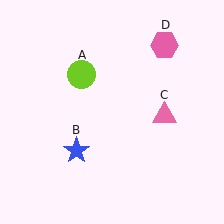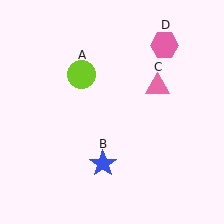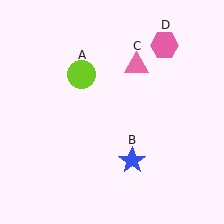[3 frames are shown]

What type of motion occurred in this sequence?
The blue star (object B), pink triangle (object C) rotated counterclockwise around the center of the scene.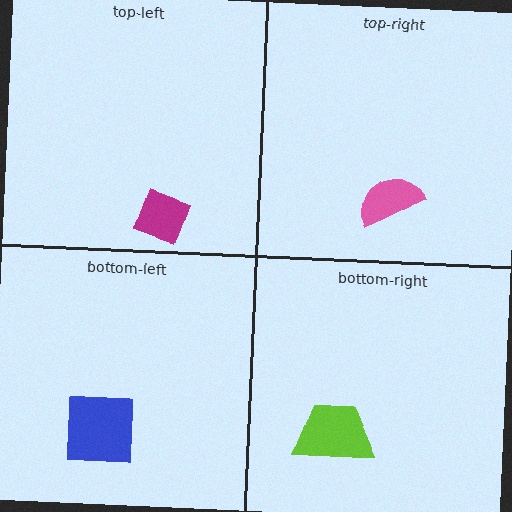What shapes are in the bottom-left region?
The blue square.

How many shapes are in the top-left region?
1.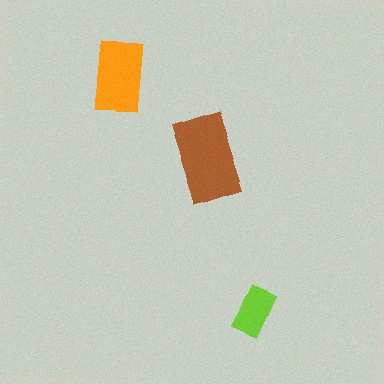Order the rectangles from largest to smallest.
the brown one, the orange one, the lime one.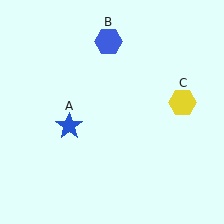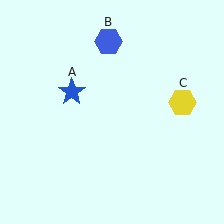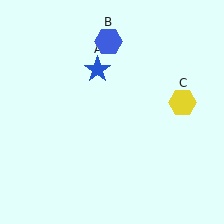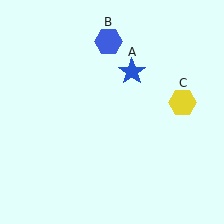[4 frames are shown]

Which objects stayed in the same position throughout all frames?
Blue hexagon (object B) and yellow hexagon (object C) remained stationary.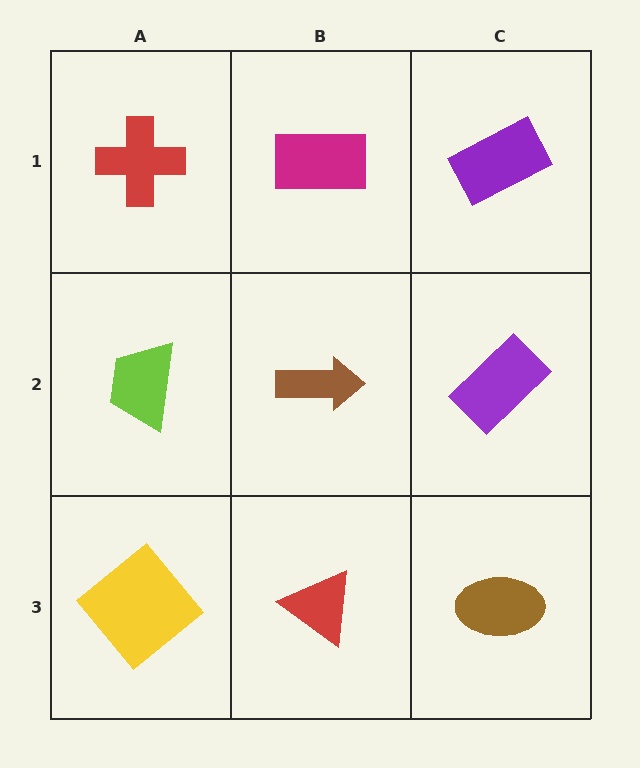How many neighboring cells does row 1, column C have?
2.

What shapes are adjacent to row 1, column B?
A brown arrow (row 2, column B), a red cross (row 1, column A), a purple rectangle (row 1, column C).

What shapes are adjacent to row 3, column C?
A purple rectangle (row 2, column C), a red triangle (row 3, column B).